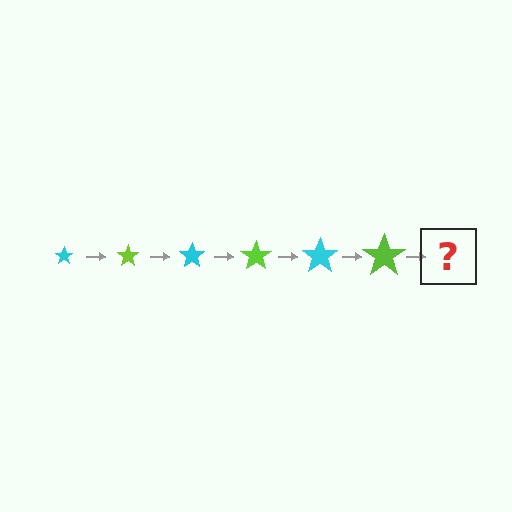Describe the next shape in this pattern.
It should be a cyan star, larger than the previous one.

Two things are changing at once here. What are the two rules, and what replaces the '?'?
The two rules are that the star grows larger each step and the color cycles through cyan and lime. The '?' should be a cyan star, larger than the previous one.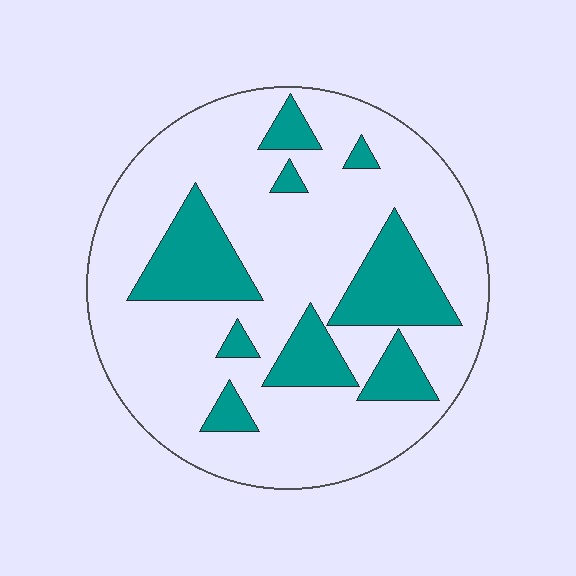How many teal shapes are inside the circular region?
9.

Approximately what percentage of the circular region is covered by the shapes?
Approximately 25%.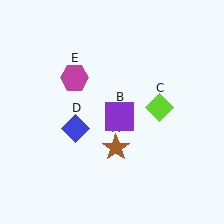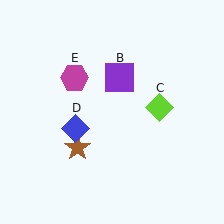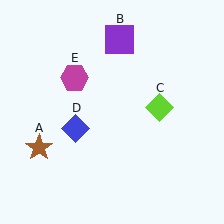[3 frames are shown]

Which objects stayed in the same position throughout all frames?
Lime diamond (object C) and blue diamond (object D) and magenta hexagon (object E) remained stationary.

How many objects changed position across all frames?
2 objects changed position: brown star (object A), purple square (object B).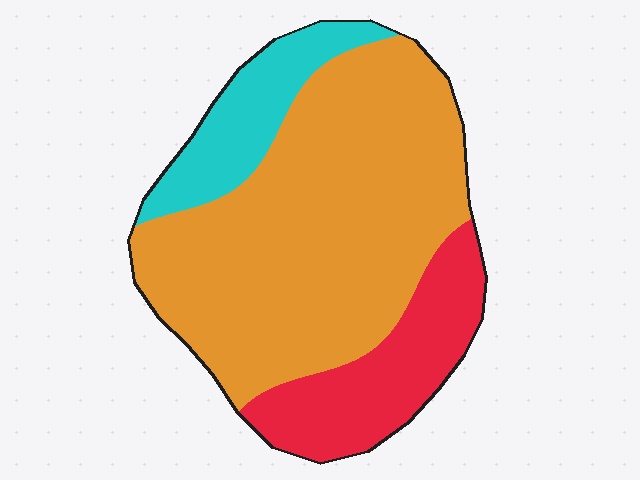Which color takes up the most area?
Orange, at roughly 65%.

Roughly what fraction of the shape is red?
Red takes up about one fifth (1/5) of the shape.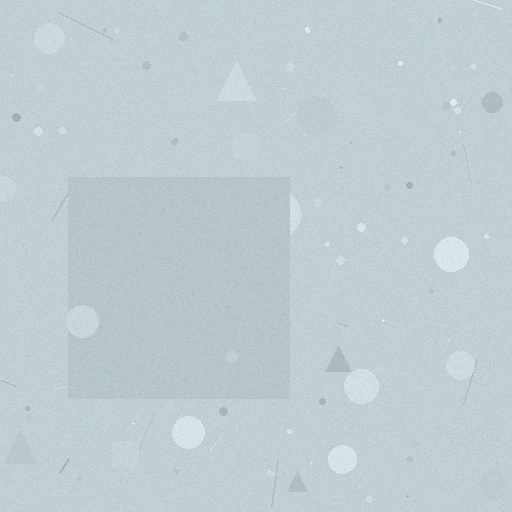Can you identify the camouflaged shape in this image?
The camouflaged shape is a square.